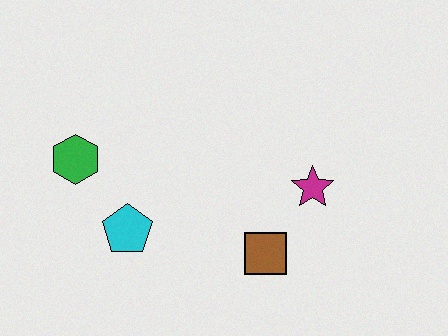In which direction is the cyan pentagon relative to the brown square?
The cyan pentagon is to the left of the brown square.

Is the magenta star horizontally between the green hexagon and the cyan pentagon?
No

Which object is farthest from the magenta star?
The green hexagon is farthest from the magenta star.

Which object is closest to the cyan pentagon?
The green hexagon is closest to the cyan pentagon.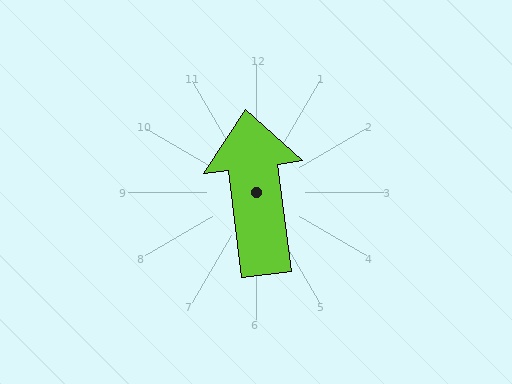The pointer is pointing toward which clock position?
Roughly 12 o'clock.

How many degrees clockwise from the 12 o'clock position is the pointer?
Approximately 353 degrees.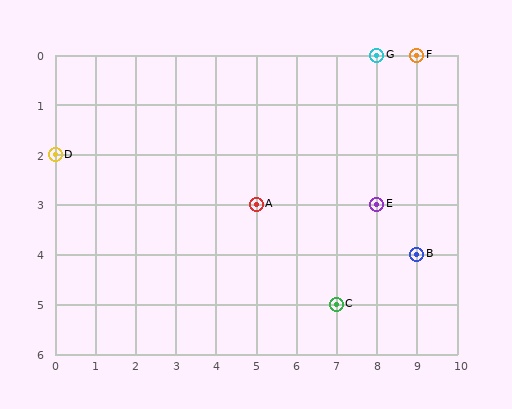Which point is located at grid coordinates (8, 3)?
Point E is at (8, 3).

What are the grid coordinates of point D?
Point D is at grid coordinates (0, 2).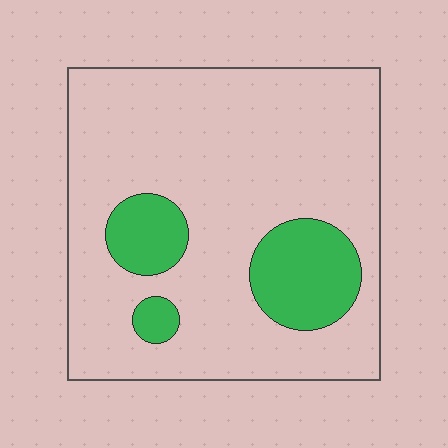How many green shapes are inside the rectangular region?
3.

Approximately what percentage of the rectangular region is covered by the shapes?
Approximately 20%.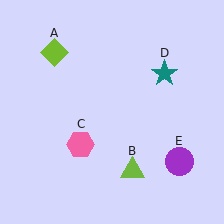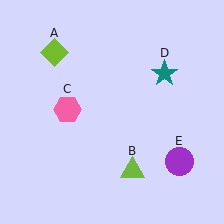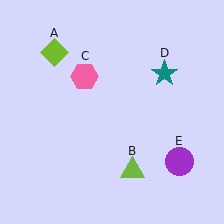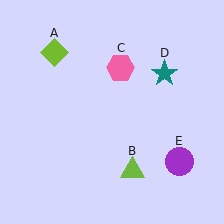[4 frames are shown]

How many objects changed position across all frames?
1 object changed position: pink hexagon (object C).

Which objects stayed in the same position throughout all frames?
Lime diamond (object A) and lime triangle (object B) and teal star (object D) and purple circle (object E) remained stationary.